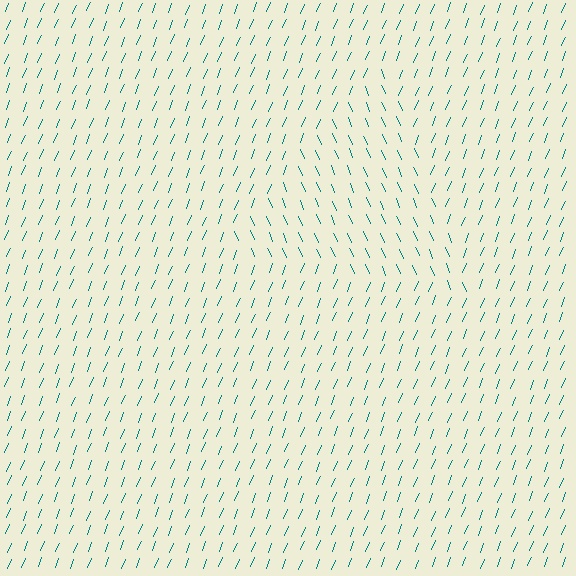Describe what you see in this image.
The image is filled with small teal line segments. A triangle region in the image has lines oriented differently from the surrounding lines, creating a visible texture boundary.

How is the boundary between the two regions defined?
The boundary is defined purely by a change in line orientation (approximately 45 degrees difference). All lines are the same color and thickness.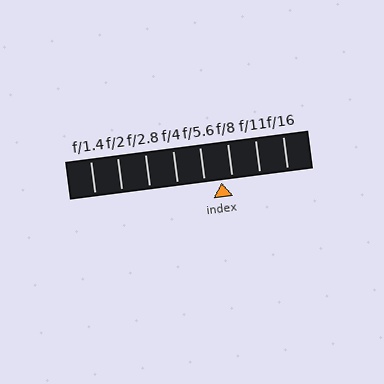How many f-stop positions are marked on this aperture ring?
There are 8 f-stop positions marked.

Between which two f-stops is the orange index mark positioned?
The index mark is between f/5.6 and f/8.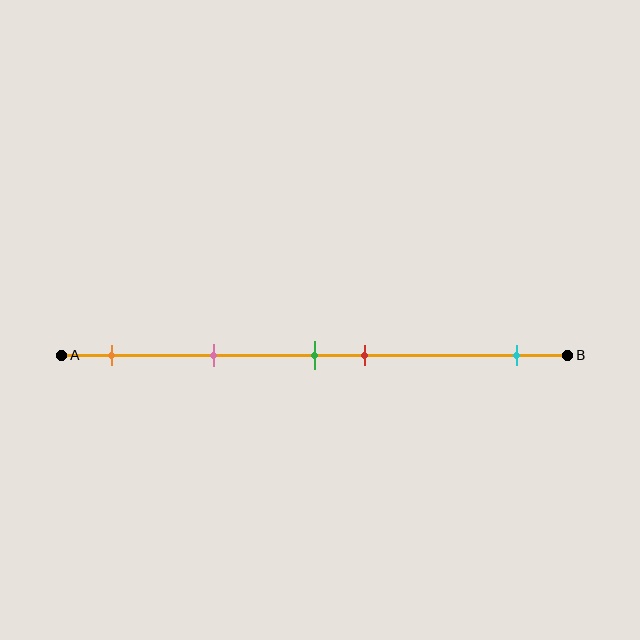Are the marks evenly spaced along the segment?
No, the marks are not evenly spaced.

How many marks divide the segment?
There are 5 marks dividing the segment.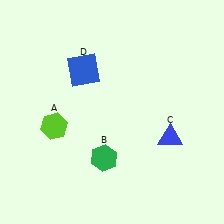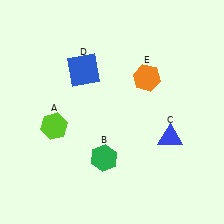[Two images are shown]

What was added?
An orange hexagon (E) was added in Image 2.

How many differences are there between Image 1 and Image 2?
There is 1 difference between the two images.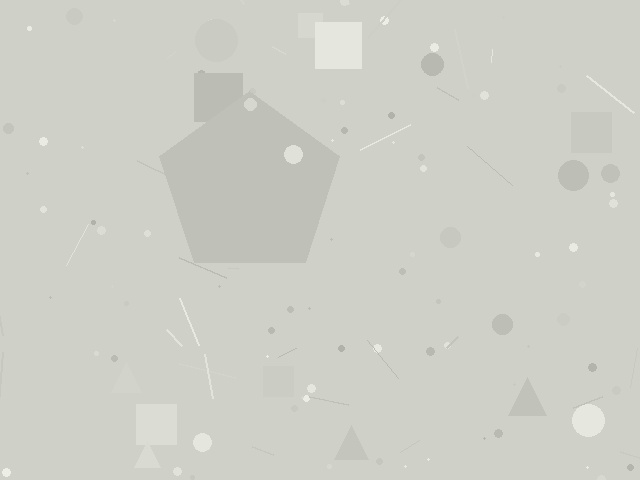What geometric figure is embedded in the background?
A pentagon is embedded in the background.